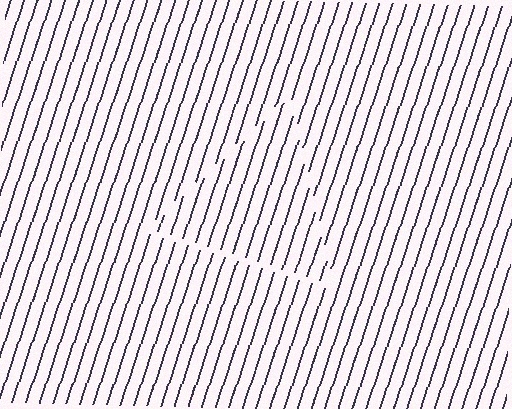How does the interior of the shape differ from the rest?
The interior of the shape contains the same grating, shifted by half a period — the contour is defined by the phase discontinuity where line-ends from the inner and outer gratings abut.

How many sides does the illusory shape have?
3 sides — the line-ends trace a triangle.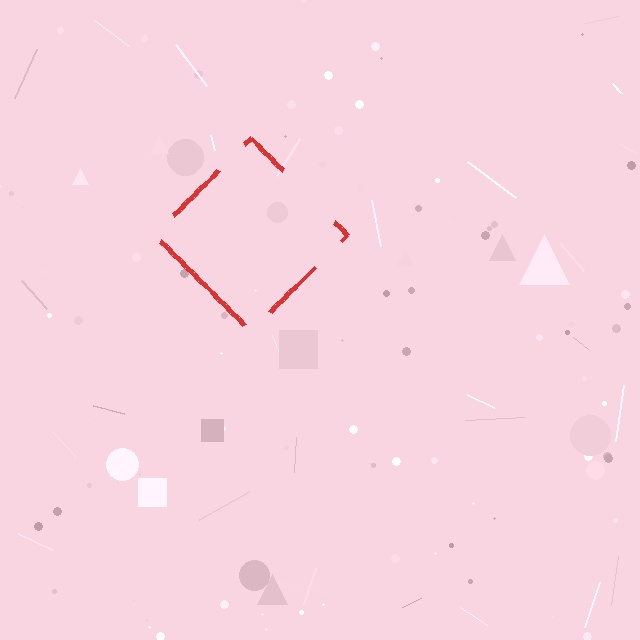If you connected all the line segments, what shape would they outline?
They would outline a diamond.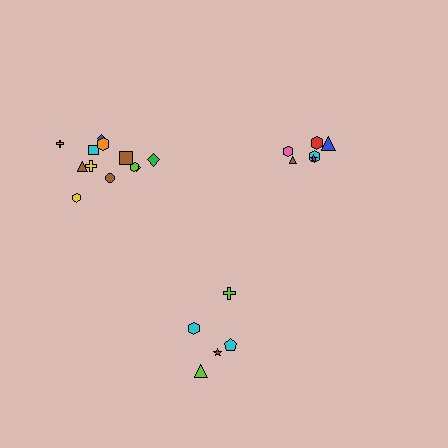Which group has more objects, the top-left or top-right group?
The top-left group.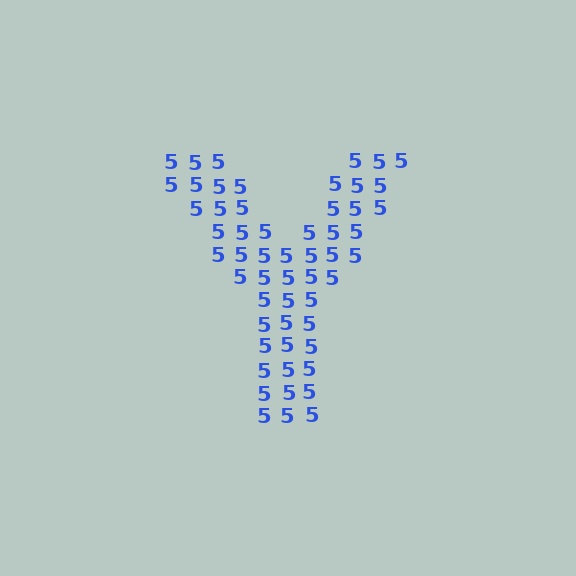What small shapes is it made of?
It is made of small digit 5's.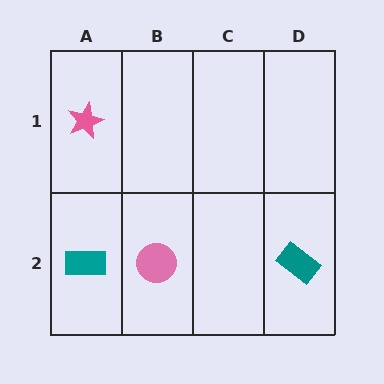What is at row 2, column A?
A teal rectangle.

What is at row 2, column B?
A pink circle.